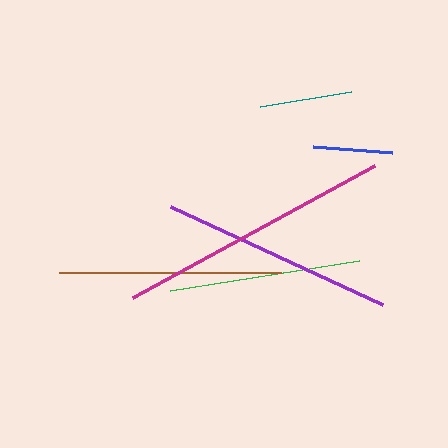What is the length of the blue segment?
The blue segment is approximately 79 pixels long.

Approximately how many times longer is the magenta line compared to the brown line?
The magenta line is approximately 1.2 times the length of the brown line.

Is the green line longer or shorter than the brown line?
The brown line is longer than the green line.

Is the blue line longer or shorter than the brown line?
The brown line is longer than the blue line.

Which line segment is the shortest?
The blue line is the shortest at approximately 79 pixels.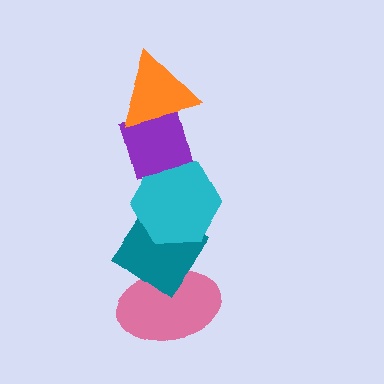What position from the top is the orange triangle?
The orange triangle is 1st from the top.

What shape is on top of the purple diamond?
The orange triangle is on top of the purple diamond.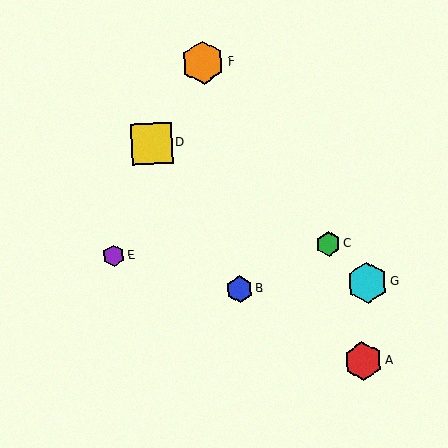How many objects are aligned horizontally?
2 objects (B, G) are aligned horizontally.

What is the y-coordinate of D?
Object D is at y≈144.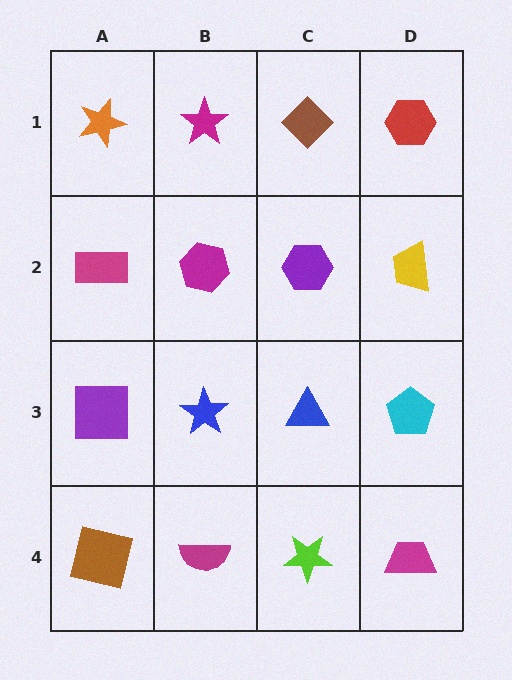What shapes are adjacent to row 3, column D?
A yellow trapezoid (row 2, column D), a magenta trapezoid (row 4, column D), a blue triangle (row 3, column C).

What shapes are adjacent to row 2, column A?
An orange star (row 1, column A), a purple square (row 3, column A), a magenta hexagon (row 2, column B).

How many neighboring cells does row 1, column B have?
3.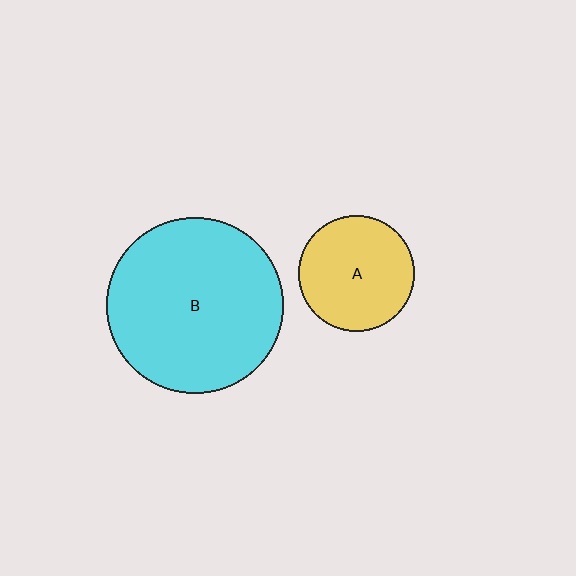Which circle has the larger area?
Circle B (cyan).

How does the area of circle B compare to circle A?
Approximately 2.3 times.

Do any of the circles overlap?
No, none of the circles overlap.